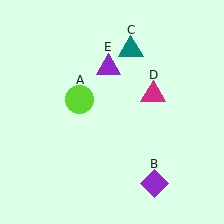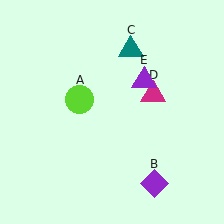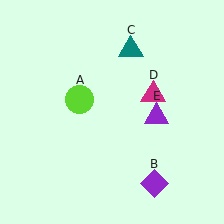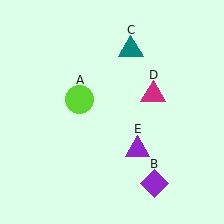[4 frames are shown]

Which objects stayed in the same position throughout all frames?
Lime circle (object A) and purple diamond (object B) and teal triangle (object C) and magenta triangle (object D) remained stationary.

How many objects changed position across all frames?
1 object changed position: purple triangle (object E).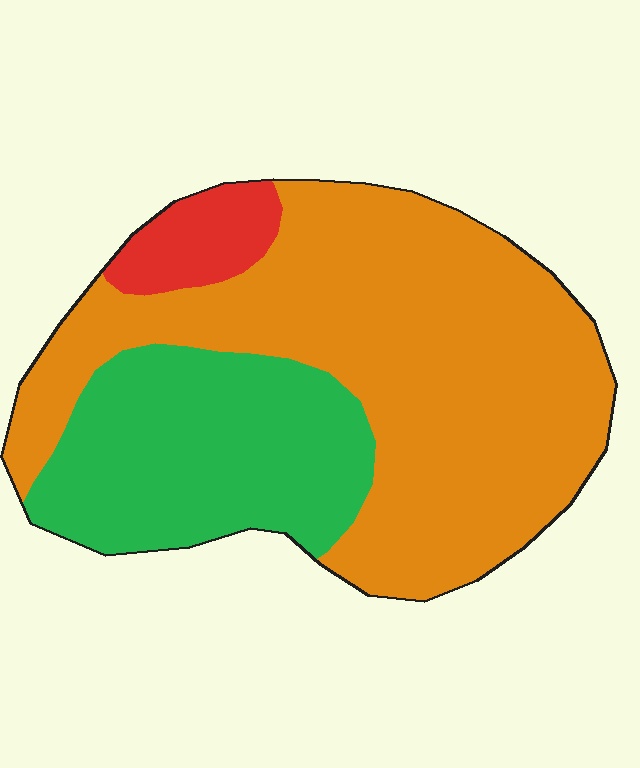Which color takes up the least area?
Red, at roughly 5%.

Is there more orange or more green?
Orange.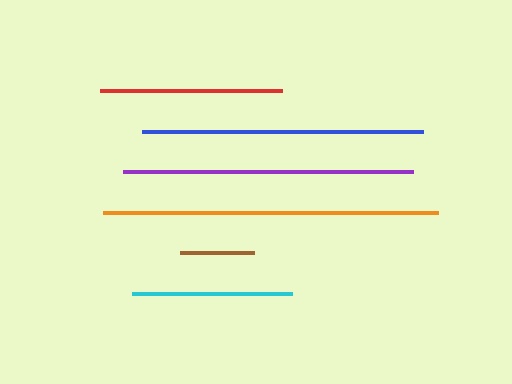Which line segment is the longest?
The orange line is the longest at approximately 334 pixels.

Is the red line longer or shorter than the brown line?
The red line is longer than the brown line.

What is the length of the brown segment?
The brown segment is approximately 74 pixels long.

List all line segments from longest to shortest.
From longest to shortest: orange, purple, blue, red, cyan, brown.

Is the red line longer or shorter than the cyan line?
The red line is longer than the cyan line.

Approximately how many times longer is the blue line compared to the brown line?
The blue line is approximately 3.8 times the length of the brown line.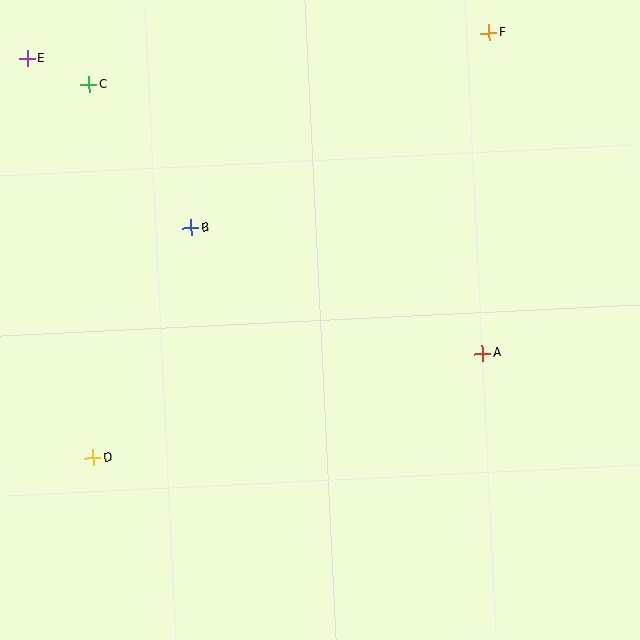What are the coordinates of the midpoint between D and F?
The midpoint between D and F is at (291, 245).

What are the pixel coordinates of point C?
Point C is at (89, 85).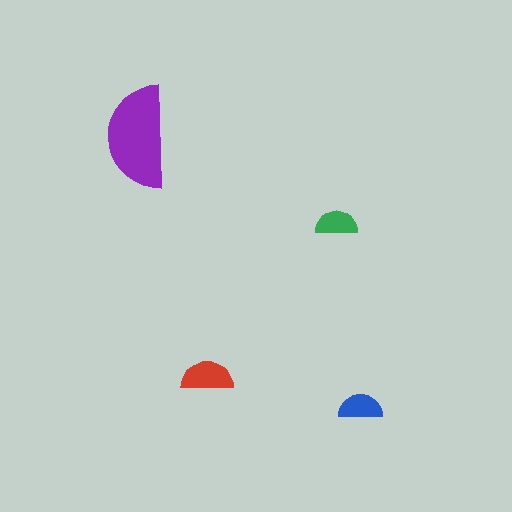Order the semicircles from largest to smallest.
the purple one, the red one, the blue one, the green one.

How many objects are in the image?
There are 4 objects in the image.